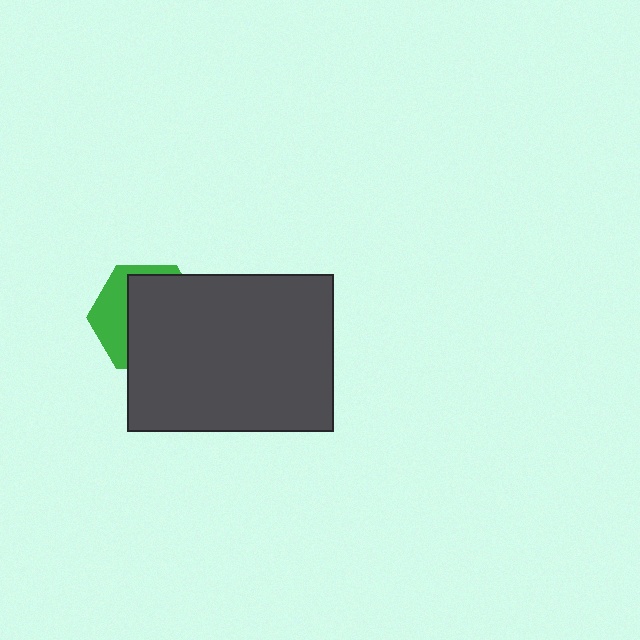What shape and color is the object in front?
The object in front is a dark gray rectangle.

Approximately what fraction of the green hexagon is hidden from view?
Roughly 67% of the green hexagon is hidden behind the dark gray rectangle.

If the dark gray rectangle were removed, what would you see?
You would see the complete green hexagon.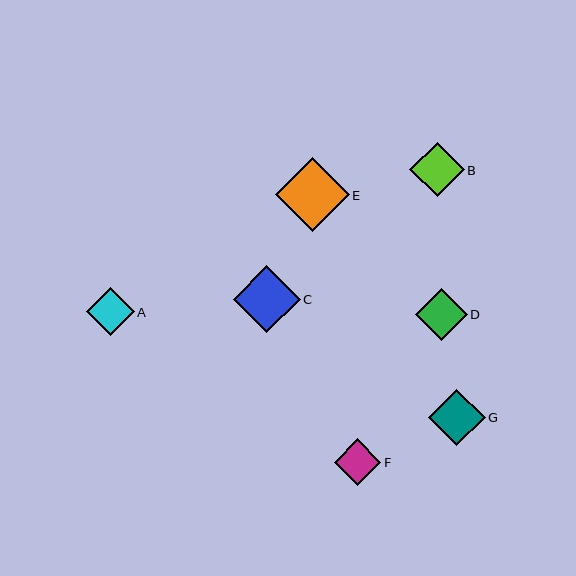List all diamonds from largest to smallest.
From largest to smallest: E, C, G, B, D, A, F.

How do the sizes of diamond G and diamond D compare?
Diamond G and diamond D are approximately the same size.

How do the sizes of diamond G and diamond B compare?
Diamond G and diamond B are approximately the same size.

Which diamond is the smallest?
Diamond F is the smallest with a size of approximately 46 pixels.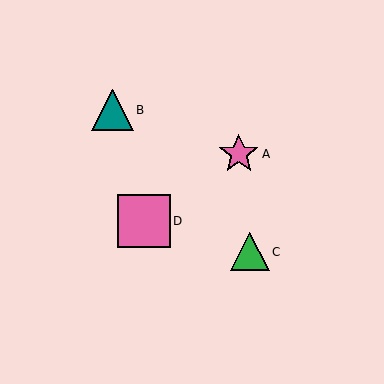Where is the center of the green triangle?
The center of the green triangle is at (250, 252).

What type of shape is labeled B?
Shape B is a teal triangle.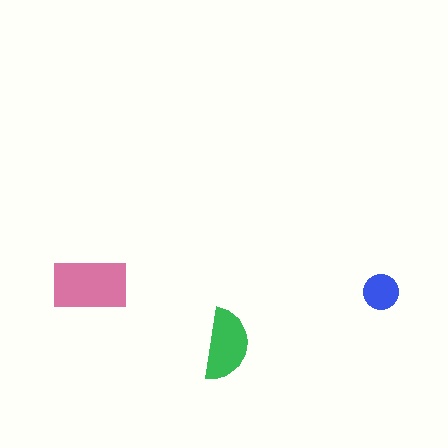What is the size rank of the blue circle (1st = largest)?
3rd.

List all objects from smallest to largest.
The blue circle, the green semicircle, the pink rectangle.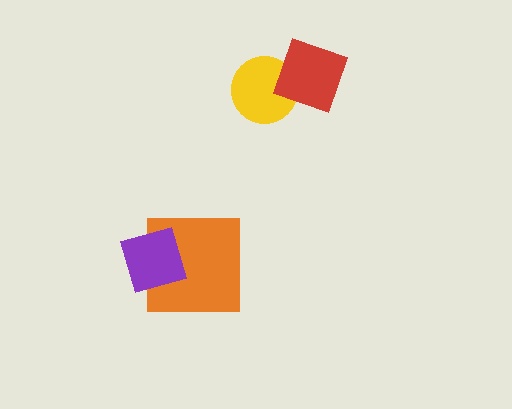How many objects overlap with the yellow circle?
1 object overlaps with the yellow circle.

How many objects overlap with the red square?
1 object overlaps with the red square.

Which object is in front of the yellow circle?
The red square is in front of the yellow circle.